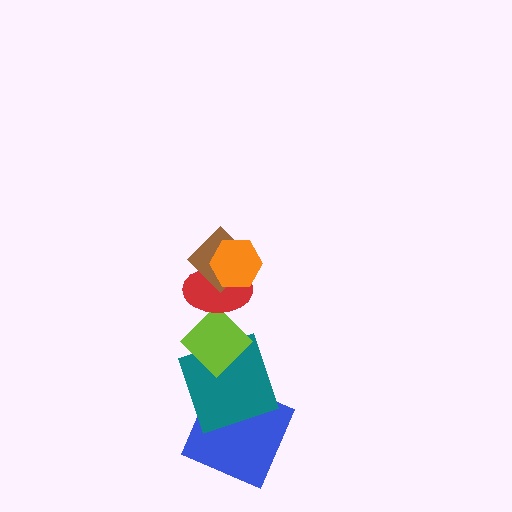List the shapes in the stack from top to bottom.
From top to bottom: the orange hexagon, the brown diamond, the red ellipse, the lime diamond, the teal square, the blue square.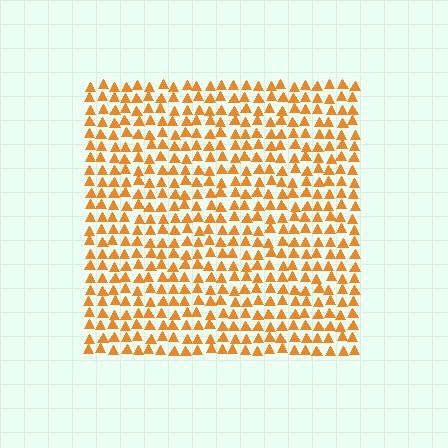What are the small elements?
The small elements are triangles.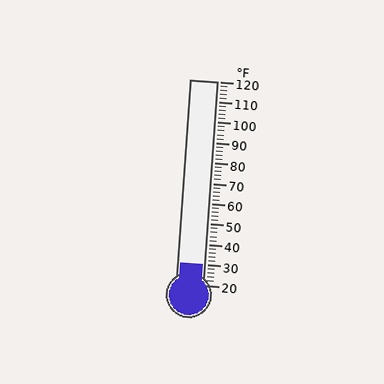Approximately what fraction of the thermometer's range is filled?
The thermometer is filled to approximately 10% of its range.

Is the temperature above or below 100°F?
The temperature is below 100°F.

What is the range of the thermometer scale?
The thermometer scale ranges from 20°F to 120°F.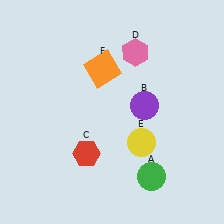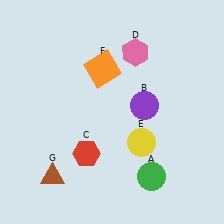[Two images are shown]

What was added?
A brown triangle (G) was added in Image 2.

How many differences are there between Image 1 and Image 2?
There is 1 difference between the two images.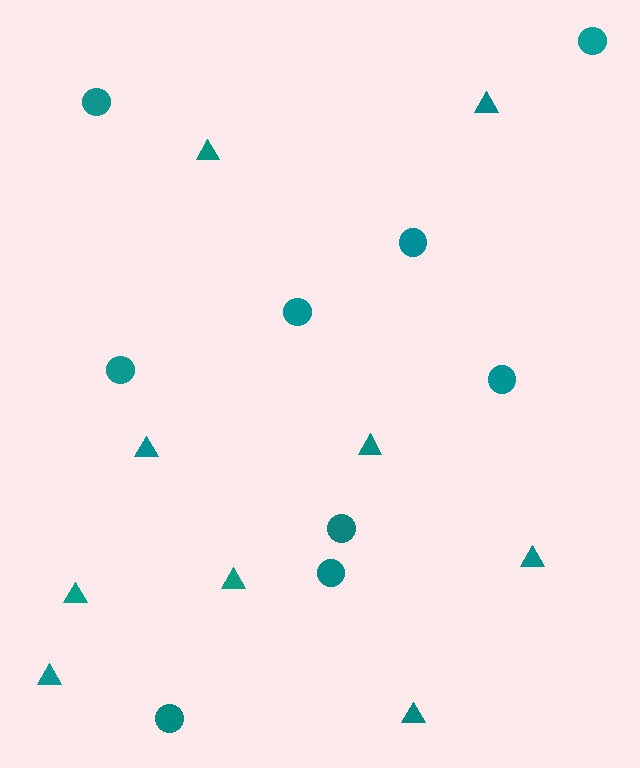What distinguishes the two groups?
There are 2 groups: one group of circles (9) and one group of triangles (9).